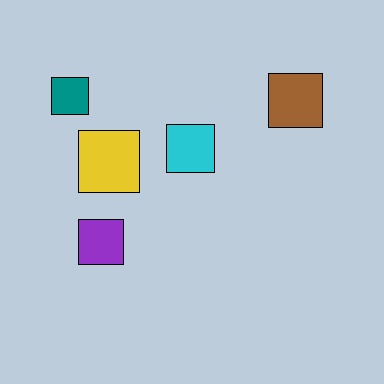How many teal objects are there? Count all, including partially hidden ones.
There is 1 teal object.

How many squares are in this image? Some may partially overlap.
There are 5 squares.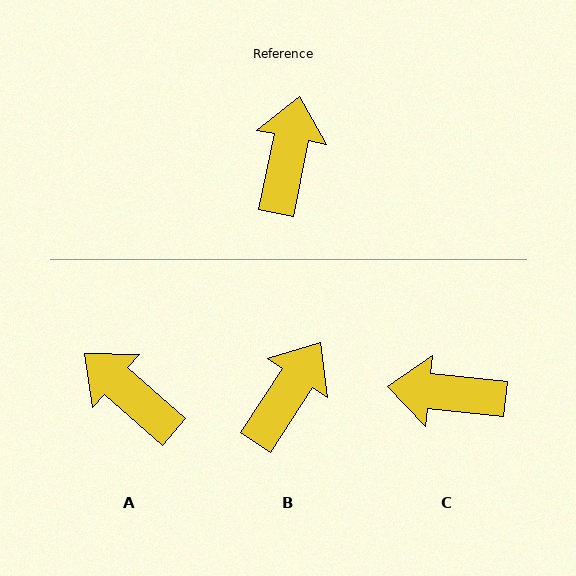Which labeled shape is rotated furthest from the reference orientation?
C, about 95 degrees away.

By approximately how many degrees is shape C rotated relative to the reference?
Approximately 95 degrees counter-clockwise.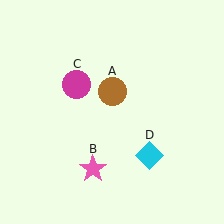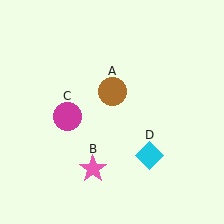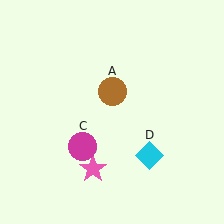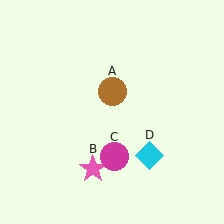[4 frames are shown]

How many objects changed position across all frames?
1 object changed position: magenta circle (object C).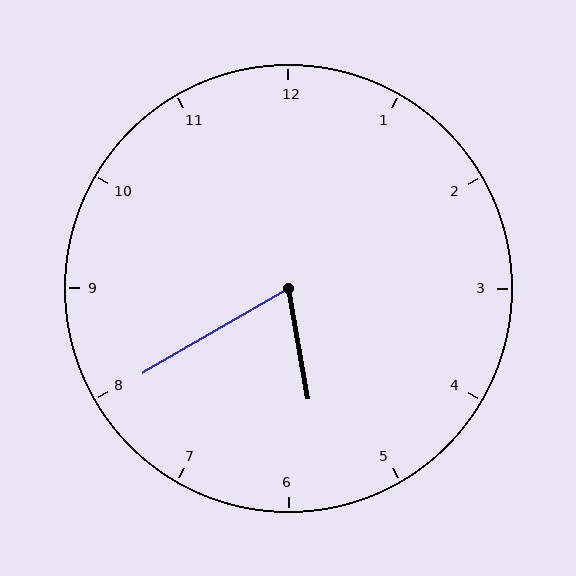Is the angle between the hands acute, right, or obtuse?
It is acute.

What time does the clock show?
5:40.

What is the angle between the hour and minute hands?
Approximately 70 degrees.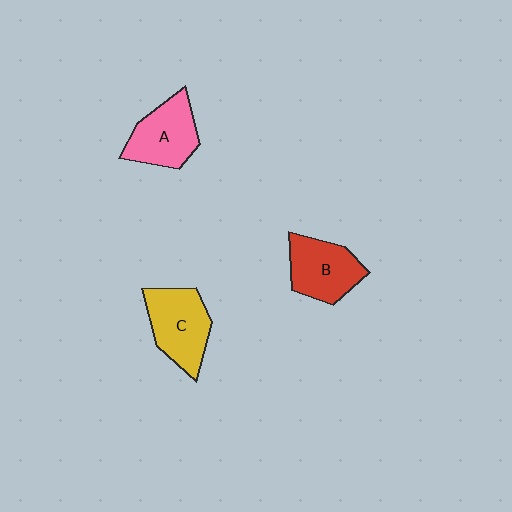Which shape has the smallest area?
Shape B (red).